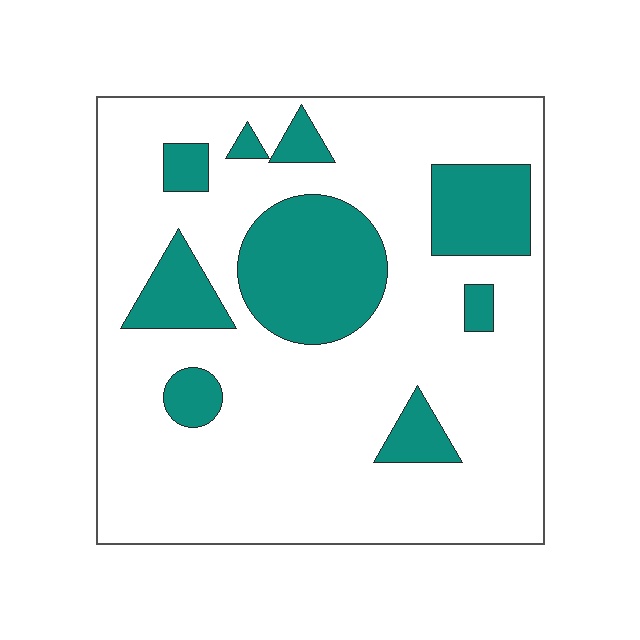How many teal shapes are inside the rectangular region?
9.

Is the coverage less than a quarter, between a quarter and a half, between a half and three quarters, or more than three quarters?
Less than a quarter.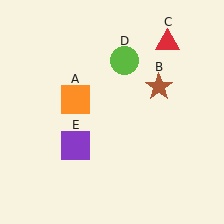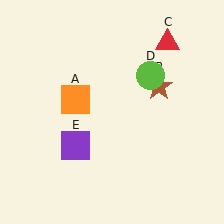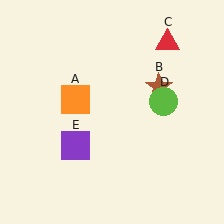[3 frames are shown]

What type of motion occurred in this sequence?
The lime circle (object D) rotated clockwise around the center of the scene.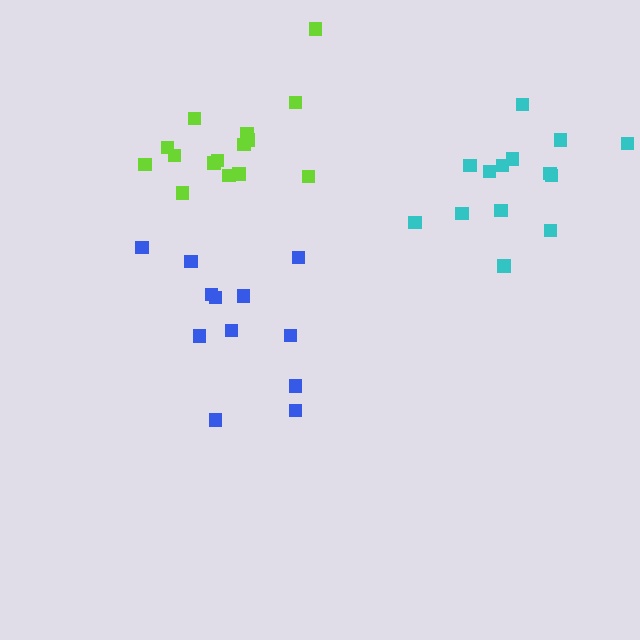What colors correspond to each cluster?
The clusters are colored: cyan, lime, blue.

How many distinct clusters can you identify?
There are 3 distinct clusters.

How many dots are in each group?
Group 1: 14 dots, Group 2: 15 dots, Group 3: 12 dots (41 total).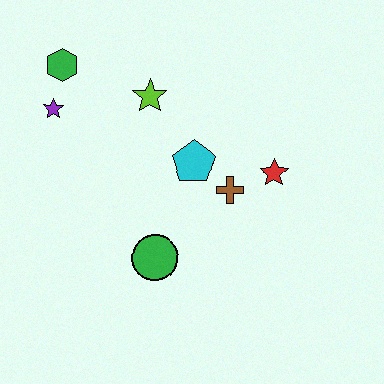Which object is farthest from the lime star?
The green circle is farthest from the lime star.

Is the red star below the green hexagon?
Yes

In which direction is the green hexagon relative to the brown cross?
The green hexagon is to the left of the brown cross.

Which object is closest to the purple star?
The green hexagon is closest to the purple star.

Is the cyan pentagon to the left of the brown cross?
Yes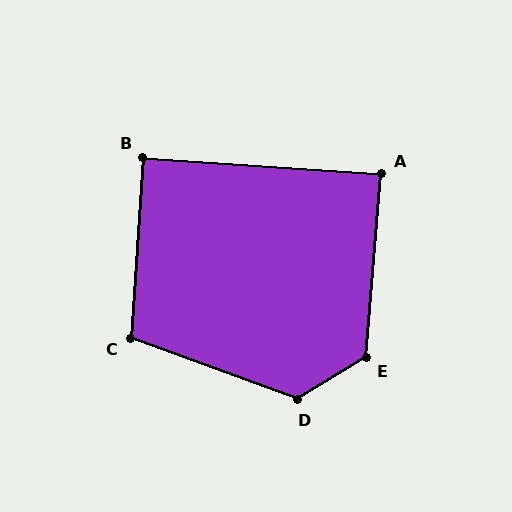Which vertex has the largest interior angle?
D, at approximately 128 degrees.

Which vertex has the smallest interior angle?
A, at approximately 89 degrees.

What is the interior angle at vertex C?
Approximately 106 degrees (obtuse).